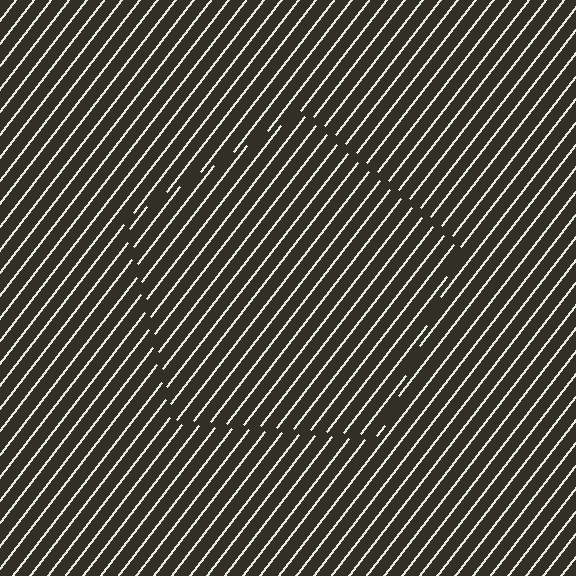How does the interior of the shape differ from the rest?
The interior of the shape contains the same grating, shifted by half a period — the contour is defined by the phase discontinuity where line-ends from the inner and outer gratings abut.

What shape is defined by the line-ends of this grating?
An illusory pentagon. The interior of the shape contains the same grating, shifted by half a period — the contour is defined by the phase discontinuity where line-ends from the inner and outer gratings abut.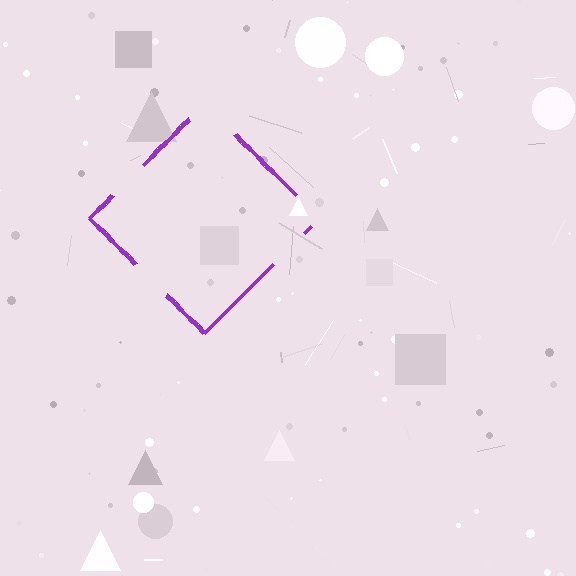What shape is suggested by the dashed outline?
The dashed outline suggests a diamond.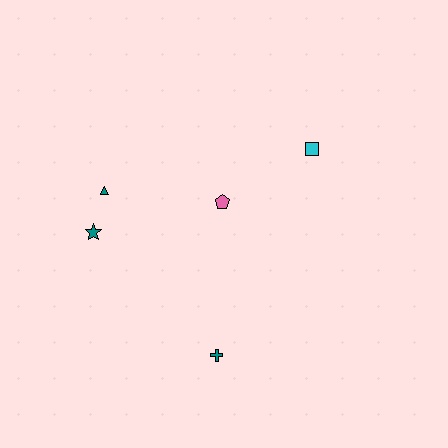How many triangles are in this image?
There is 1 triangle.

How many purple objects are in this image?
There are no purple objects.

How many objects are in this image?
There are 5 objects.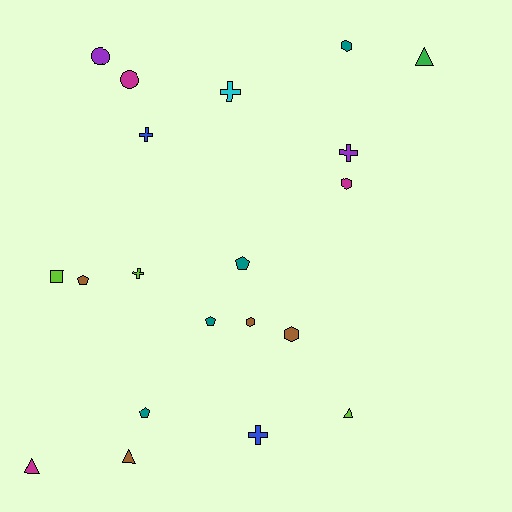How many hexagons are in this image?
There are 4 hexagons.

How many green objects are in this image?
There is 1 green object.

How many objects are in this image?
There are 20 objects.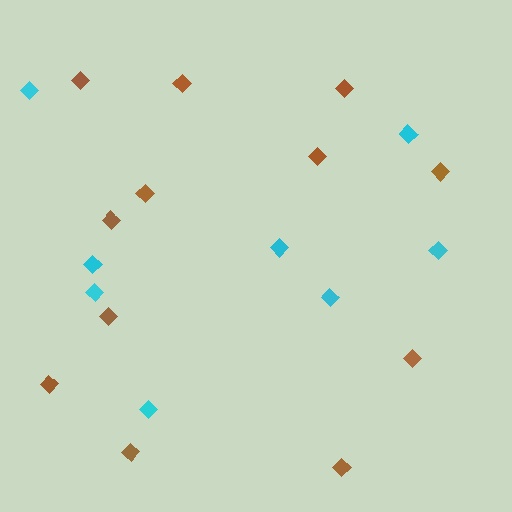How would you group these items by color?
There are 2 groups: one group of brown diamonds (12) and one group of cyan diamonds (8).